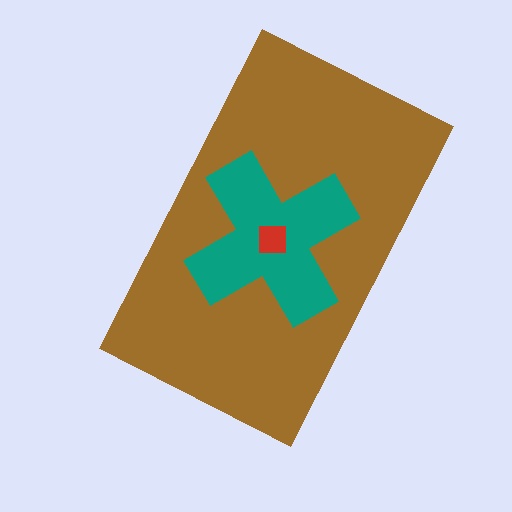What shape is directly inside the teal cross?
The red square.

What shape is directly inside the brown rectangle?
The teal cross.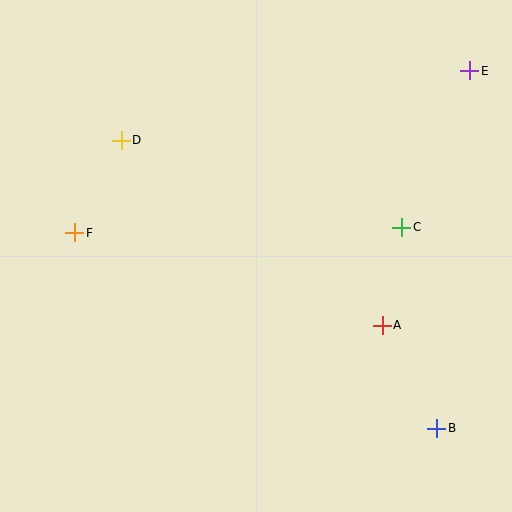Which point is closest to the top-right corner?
Point E is closest to the top-right corner.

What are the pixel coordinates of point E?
Point E is at (470, 71).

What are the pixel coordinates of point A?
Point A is at (382, 325).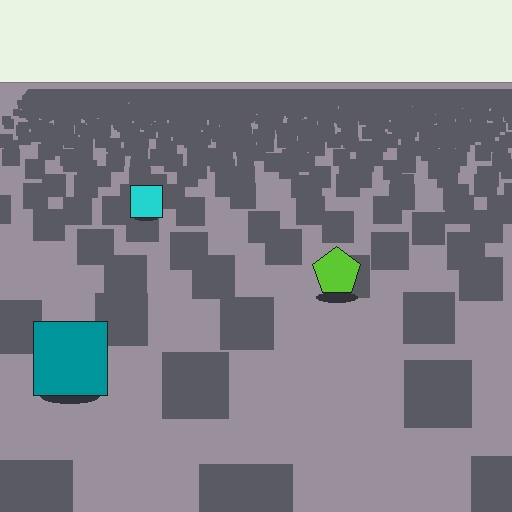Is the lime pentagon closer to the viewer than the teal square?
No. The teal square is closer — you can tell from the texture gradient: the ground texture is coarser near it.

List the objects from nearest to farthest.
From nearest to farthest: the teal square, the lime pentagon, the cyan square.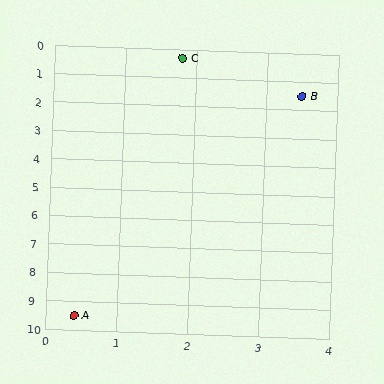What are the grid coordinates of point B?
Point B is at approximately (3.5, 1.5).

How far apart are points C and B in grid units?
Points C and B are about 2.1 grid units apart.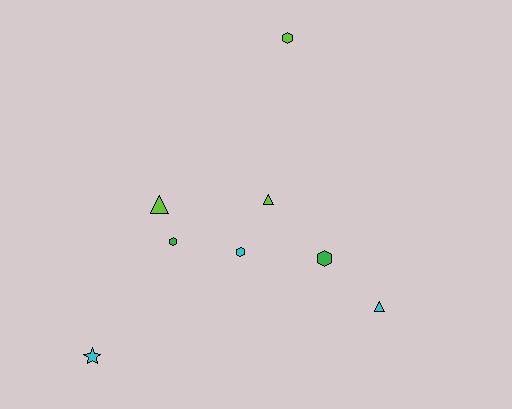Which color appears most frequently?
Cyan, with 3 objects.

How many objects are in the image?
There are 8 objects.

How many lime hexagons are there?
There is 1 lime hexagon.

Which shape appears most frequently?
Hexagon, with 4 objects.